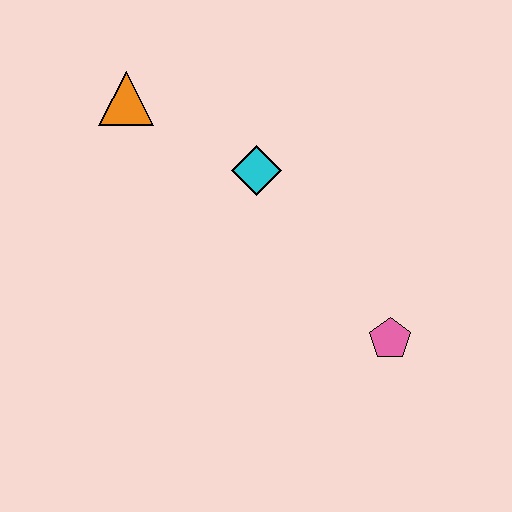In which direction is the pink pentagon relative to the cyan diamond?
The pink pentagon is below the cyan diamond.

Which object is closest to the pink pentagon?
The cyan diamond is closest to the pink pentagon.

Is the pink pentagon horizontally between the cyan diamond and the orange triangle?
No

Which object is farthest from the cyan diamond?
The pink pentagon is farthest from the cyan diamond.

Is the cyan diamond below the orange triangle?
Yes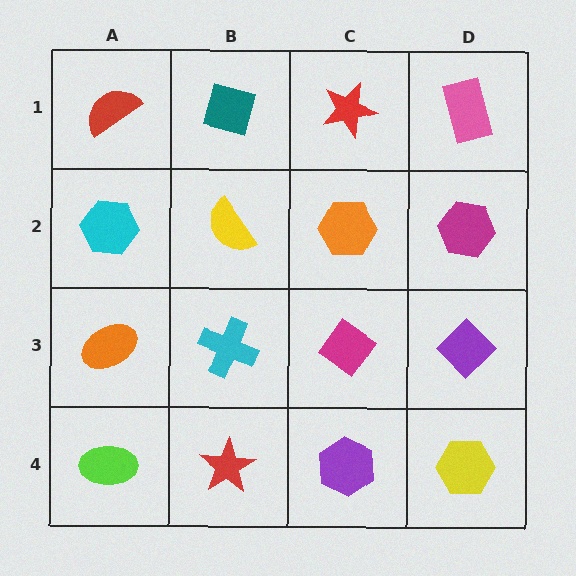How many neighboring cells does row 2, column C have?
4.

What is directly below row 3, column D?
A yellow hexagon.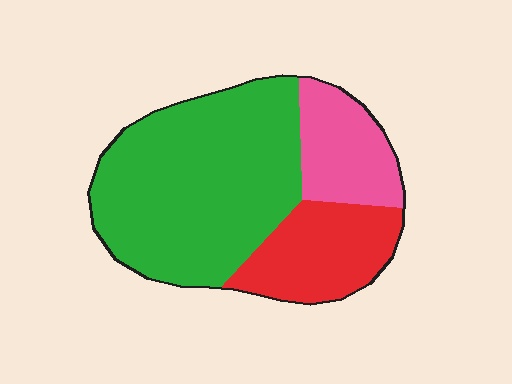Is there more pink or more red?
Red.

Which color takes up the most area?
Green, at roughly 60%.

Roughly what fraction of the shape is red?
Red covers about 20% of the shape.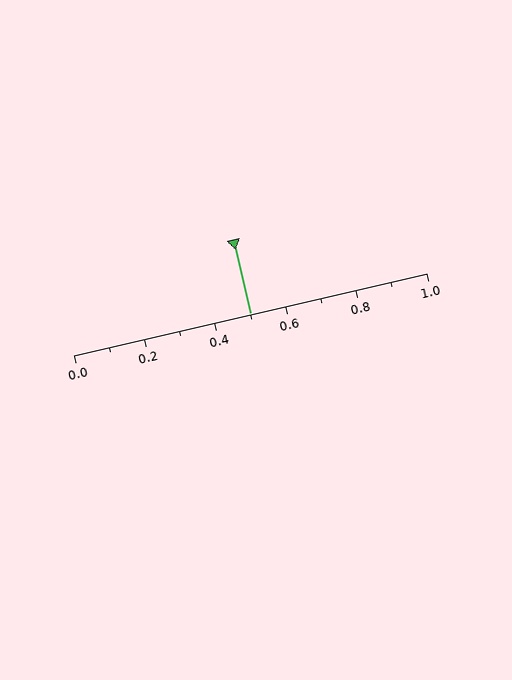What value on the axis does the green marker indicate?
The marker indicates approximately 0.5.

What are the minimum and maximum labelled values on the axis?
The axis runs from 0.0 to 1.0.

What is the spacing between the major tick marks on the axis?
The major ticks are spaced 0.2 apart.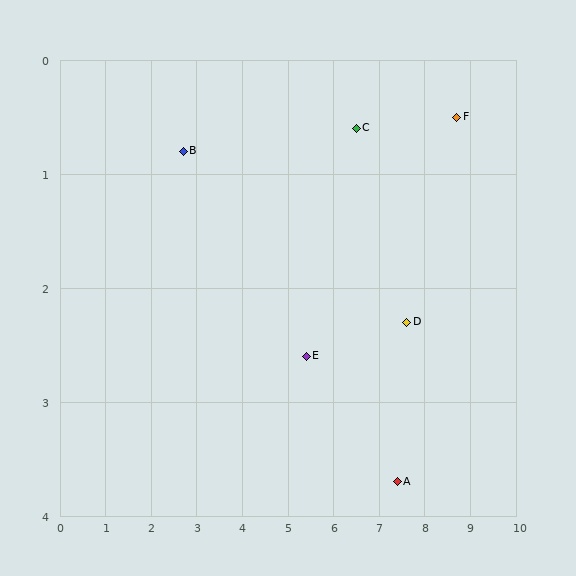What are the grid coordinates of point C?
Point C is at approximately (6.5, 0.6).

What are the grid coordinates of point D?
Point D is at approximately (7.6, 2.3).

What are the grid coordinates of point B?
Point B is at approximately (2.7, 0.8).